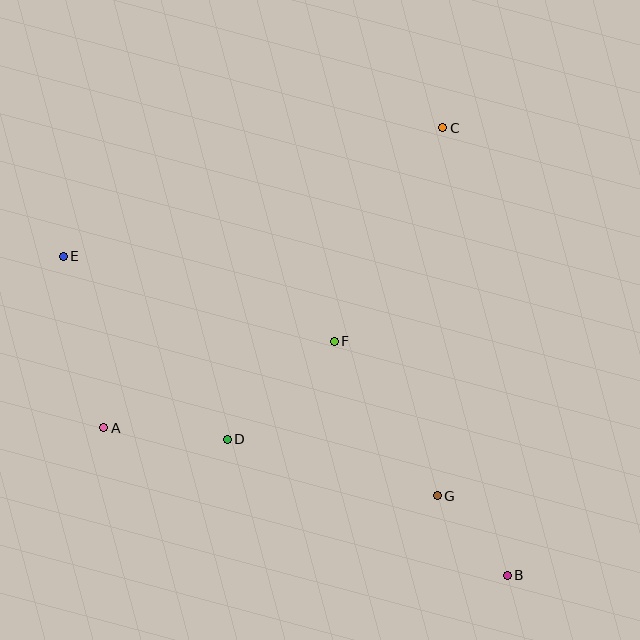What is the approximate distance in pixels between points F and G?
The distance between F and G is approximately 186 pixels.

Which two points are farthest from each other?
Points B and E are farthest from each other.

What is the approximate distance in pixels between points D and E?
The distance between D and E is approximately 246 pixels.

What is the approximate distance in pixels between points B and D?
The distance between B and D is approximately 311 pixels.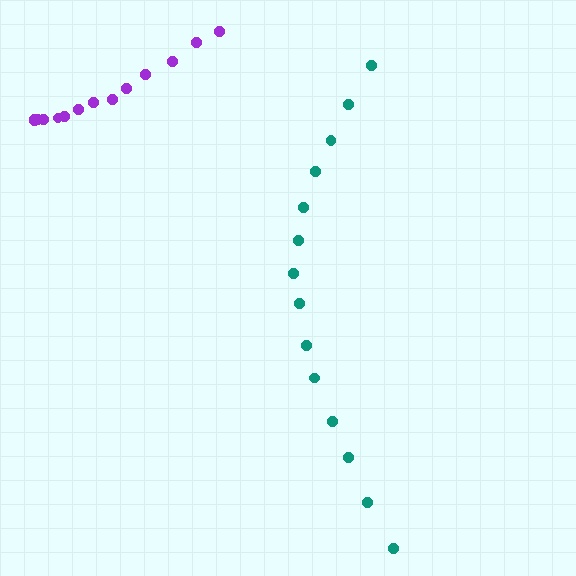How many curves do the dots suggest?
There are 2 distinct paths.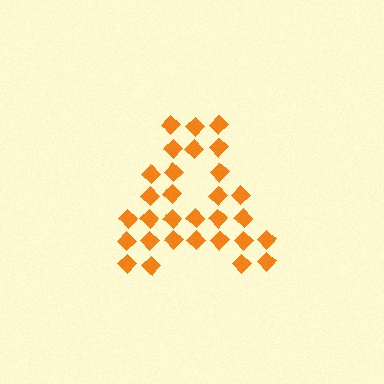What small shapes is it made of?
It is made of small diamonds.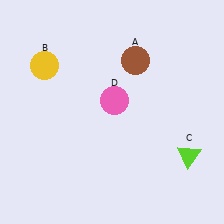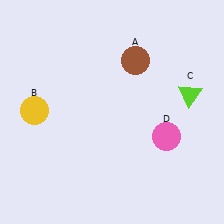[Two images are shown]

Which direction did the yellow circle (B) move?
The yellow circle (B) moved down.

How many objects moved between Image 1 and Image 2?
3 objects moved between the two images.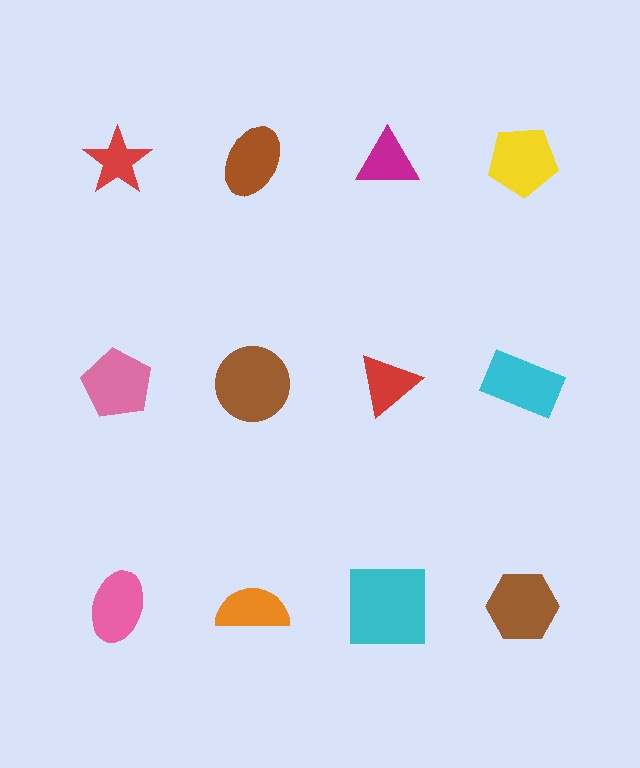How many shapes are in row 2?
4 shapes.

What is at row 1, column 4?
A yellow pentagon.